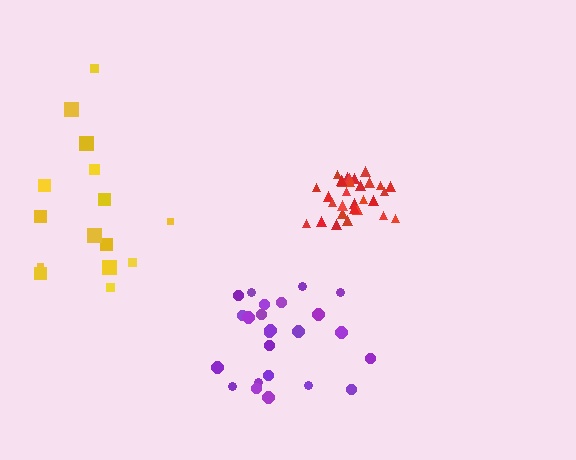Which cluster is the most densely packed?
Red.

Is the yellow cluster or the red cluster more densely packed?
Red.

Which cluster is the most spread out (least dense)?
Yellow.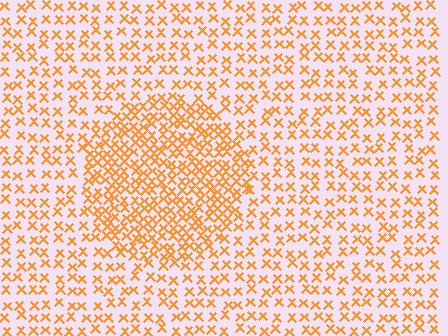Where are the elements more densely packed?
The elements are more densely packed inside the circle boundary.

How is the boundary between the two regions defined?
The boundary is defined by a change in element density (approximately 1.9x ratio). All elements are the same color, size, and shape.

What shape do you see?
I see a circle.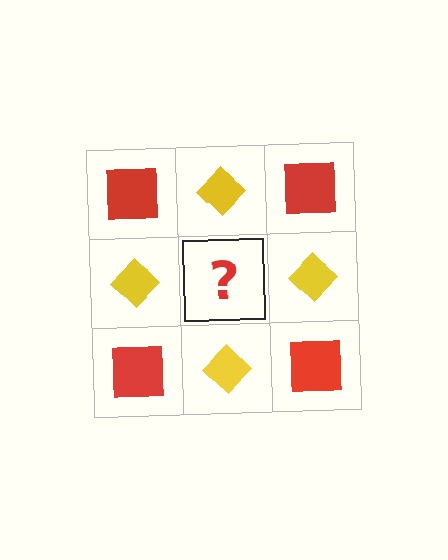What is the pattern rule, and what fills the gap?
The rule is that it alternates red square and yellow diamond in a checkerboard pattern. The gap should be filled with a red square.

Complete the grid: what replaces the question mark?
The question mark should be replaced with a red square.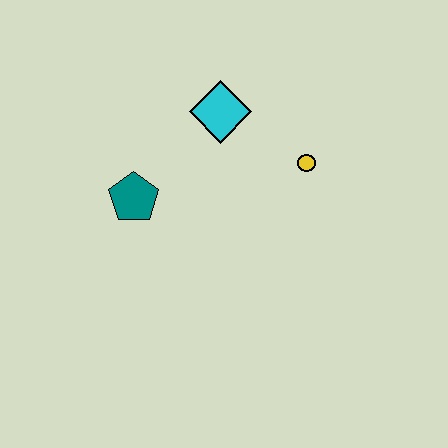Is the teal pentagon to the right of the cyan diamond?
No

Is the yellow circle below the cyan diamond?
Yes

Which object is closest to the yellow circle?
The cyan diamond is closest to the yellow circle.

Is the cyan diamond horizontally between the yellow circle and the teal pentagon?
Yes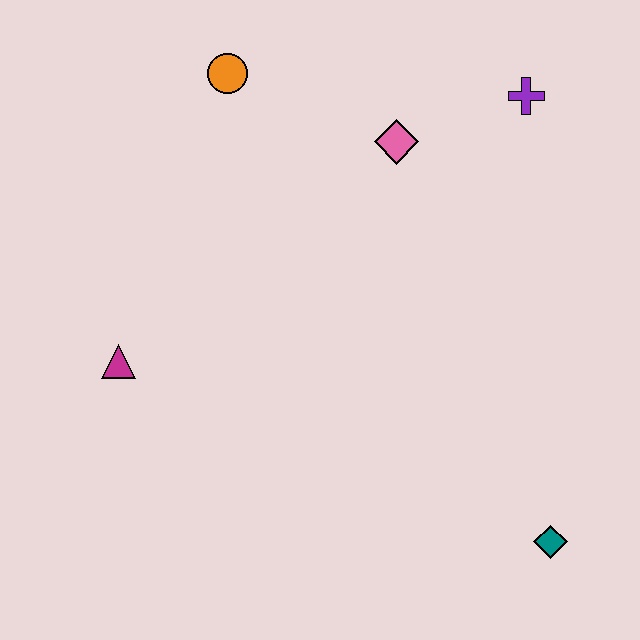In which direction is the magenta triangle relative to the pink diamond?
The magenta triangle is to the left of the pink diamond.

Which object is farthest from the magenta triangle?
The purple cross is farthest from the magenta triangle.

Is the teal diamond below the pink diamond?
Yes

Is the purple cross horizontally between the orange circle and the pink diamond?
No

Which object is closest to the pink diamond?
The purple cross is closest to the pink diamond.